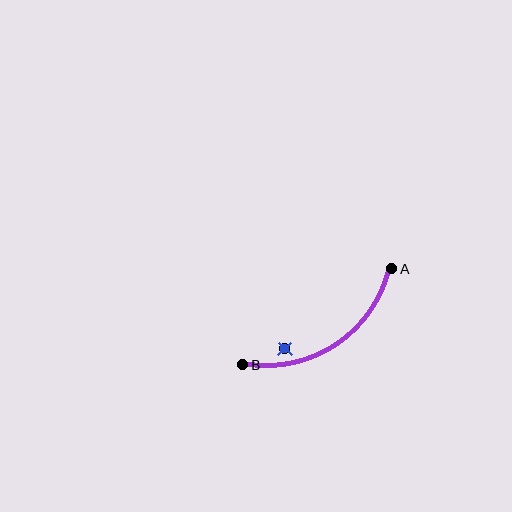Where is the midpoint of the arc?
The arc midpoint is the point on the curve farthest from the straight line joining A and B. It sits below that line.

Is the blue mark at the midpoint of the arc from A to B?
No — the blue mark does not lie on the arc at all. It sits slightly inside the curve.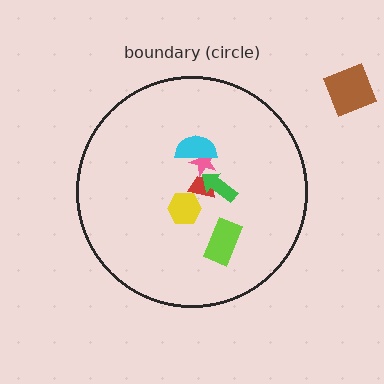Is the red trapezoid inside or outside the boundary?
Inside.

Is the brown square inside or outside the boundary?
Outside.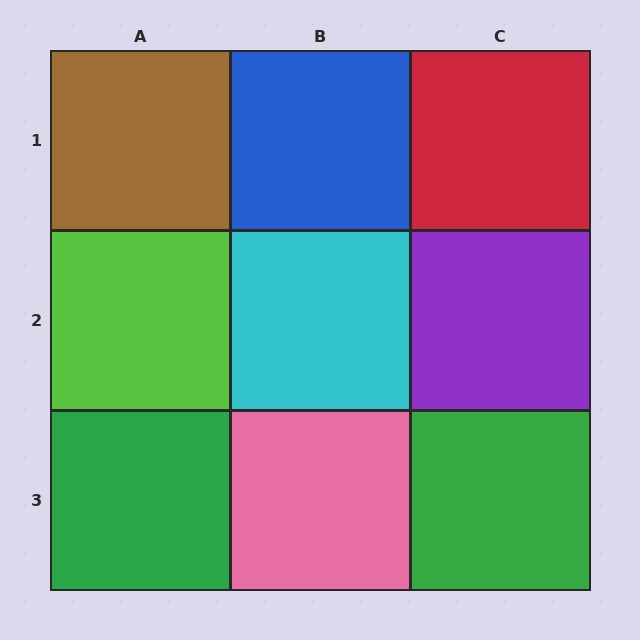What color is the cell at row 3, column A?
Green.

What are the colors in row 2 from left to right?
Lime, cyan, purple.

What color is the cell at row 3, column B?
Pink.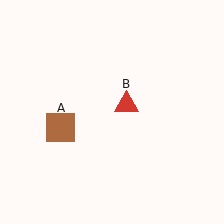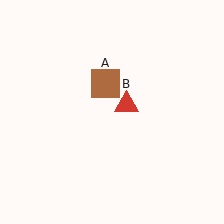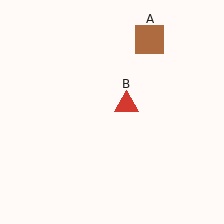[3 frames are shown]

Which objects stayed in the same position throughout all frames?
Red triangle (object B) remained stationary.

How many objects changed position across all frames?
1 object changed position: brown square (object A).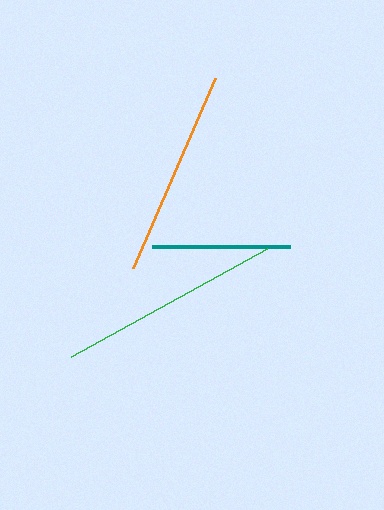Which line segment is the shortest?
The teal line is the shortest at approximately 138 pixels.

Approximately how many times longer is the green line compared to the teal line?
The green line is approximately 1.6 times the length of the teal line.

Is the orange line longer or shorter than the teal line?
The orange line is longer than the teal line.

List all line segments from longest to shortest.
From longest to shortest: green, orange, teal.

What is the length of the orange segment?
The orange segment is approximately 207 pixels long.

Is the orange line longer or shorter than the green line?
The green line is longer than the orange line.